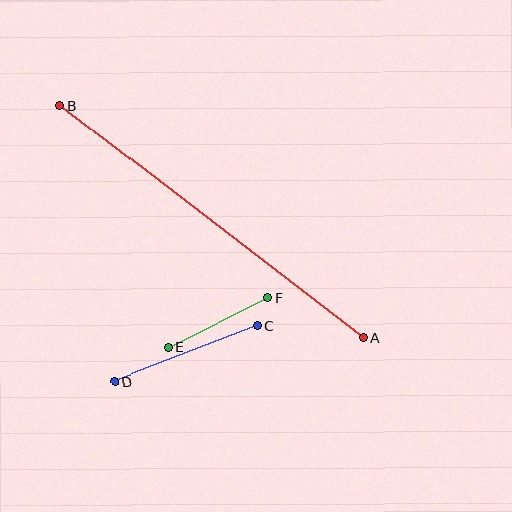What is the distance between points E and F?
The distance is approximately 111 pixels.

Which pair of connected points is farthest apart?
Points A and B are farthest apart.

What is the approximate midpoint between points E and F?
The midpoint is at approximately (218, 323) pixels.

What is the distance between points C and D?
The distance is approximately 153 pixels.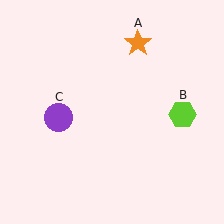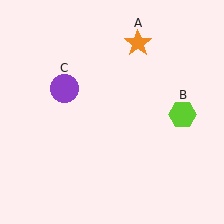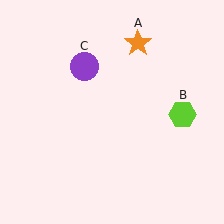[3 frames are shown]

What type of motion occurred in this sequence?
The purple circle (object C) rotated clockwise around the center of the scene.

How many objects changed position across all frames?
1 object changed position: purple circle (object C).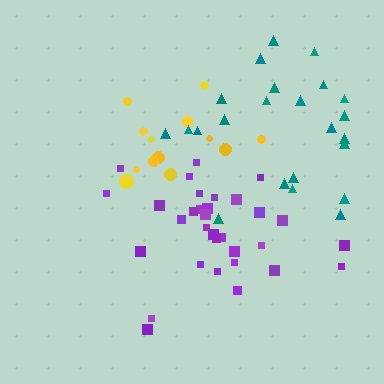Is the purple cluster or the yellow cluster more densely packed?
Purple.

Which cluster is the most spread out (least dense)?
Yellow.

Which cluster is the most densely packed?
Purple.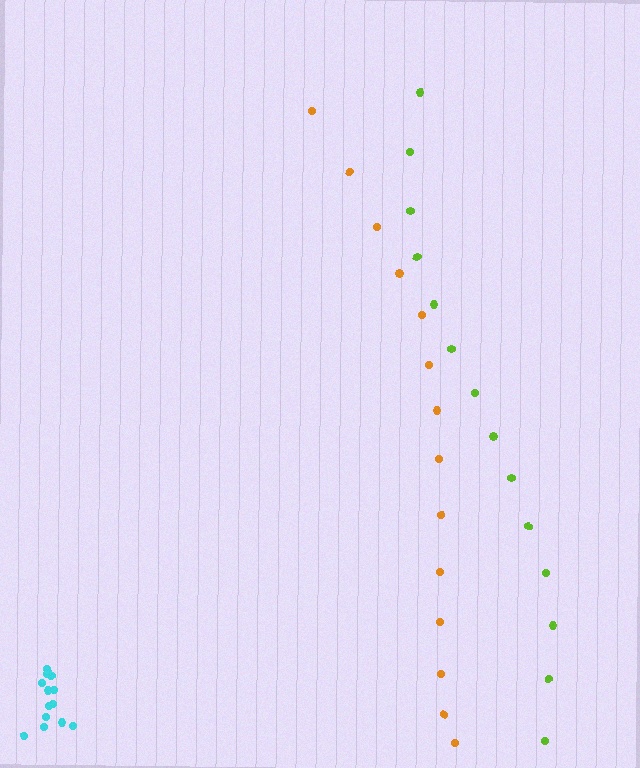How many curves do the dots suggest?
There are 3 distinct paths.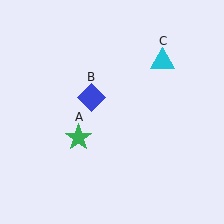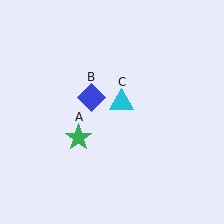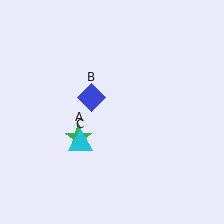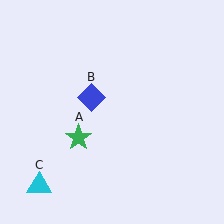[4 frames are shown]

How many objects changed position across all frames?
1 object changed position: cyan triangle (object C).